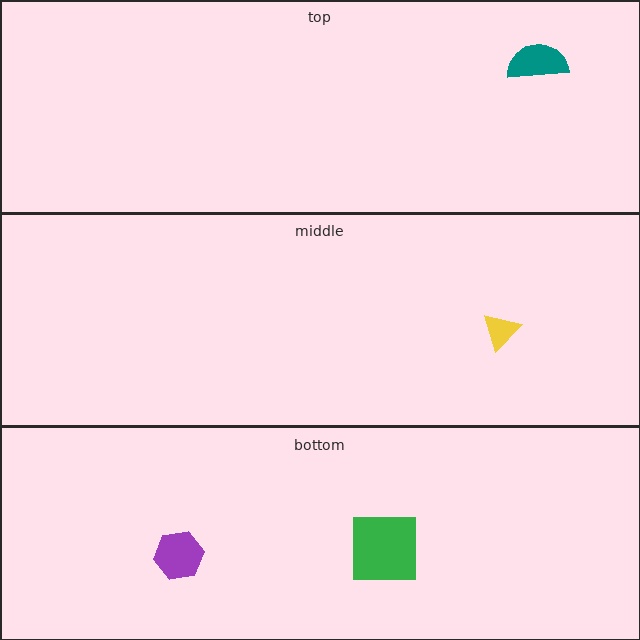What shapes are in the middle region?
The yellow triangle.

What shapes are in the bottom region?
The purple hexagon, the green square.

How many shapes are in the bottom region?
2.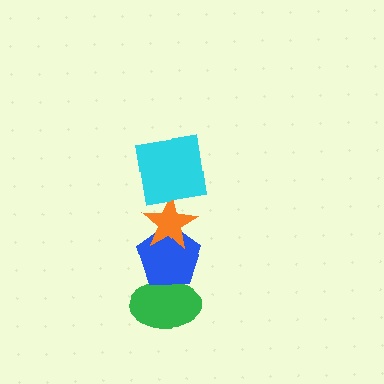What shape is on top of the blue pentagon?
The orange star is on top of the blue pentagon.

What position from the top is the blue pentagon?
The blue pentagon is 3rd from the top.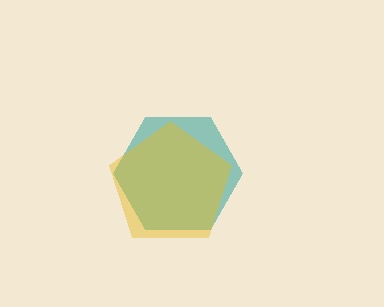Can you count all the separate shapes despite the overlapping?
Yes, there are 2 separate shapes.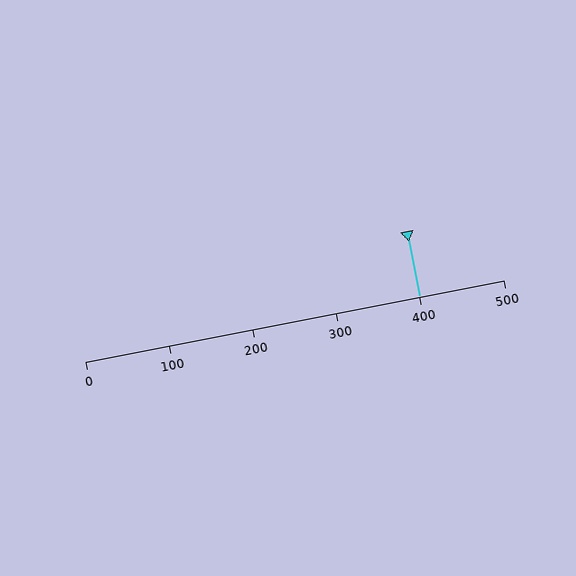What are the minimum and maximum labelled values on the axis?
The axis runs from 0 to 500.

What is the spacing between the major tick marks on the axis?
The major ticks are spaced 100 apart.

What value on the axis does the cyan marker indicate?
The marker indicates approximately 400.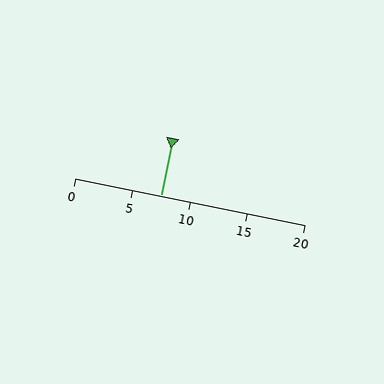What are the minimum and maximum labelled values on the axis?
The axis runs from 0 to 20.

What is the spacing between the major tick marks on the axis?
The major ticks are spaced 5 apart.